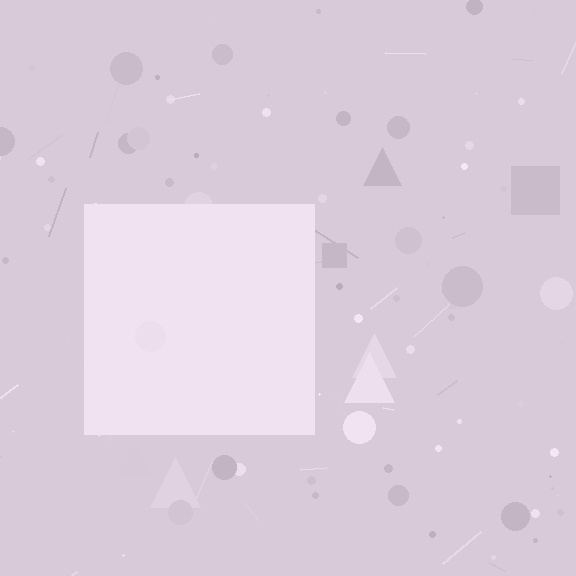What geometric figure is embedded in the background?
A square is embedded in the background.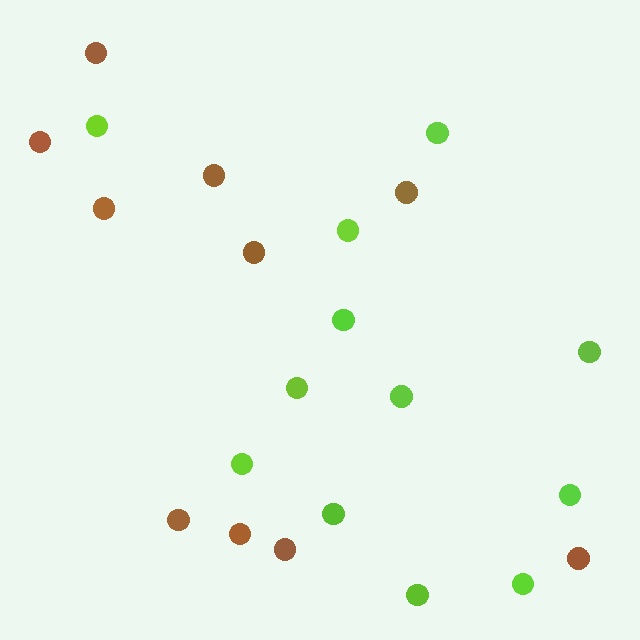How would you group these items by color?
There are 2 groups: one group of lime circles (12) and one group of brown circles (10).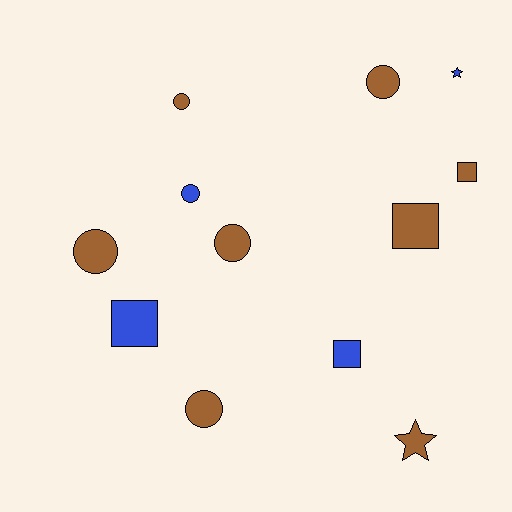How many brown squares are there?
There are 2 brown squares.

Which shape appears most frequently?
Circle, with 6 objects.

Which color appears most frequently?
Brown, with 8 objects.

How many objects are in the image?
There are 12 objects.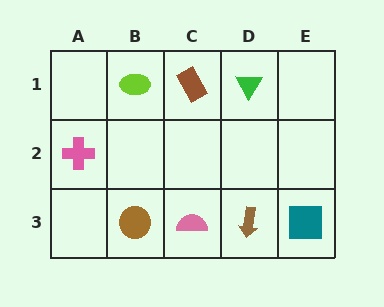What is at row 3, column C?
A pink semicircle.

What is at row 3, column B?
A brown circle.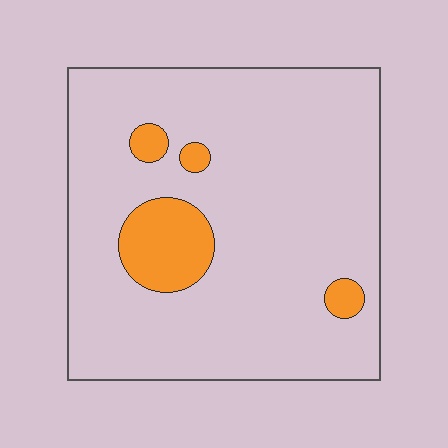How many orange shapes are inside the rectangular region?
4.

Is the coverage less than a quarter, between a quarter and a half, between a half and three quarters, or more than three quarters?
Less than a quarter.